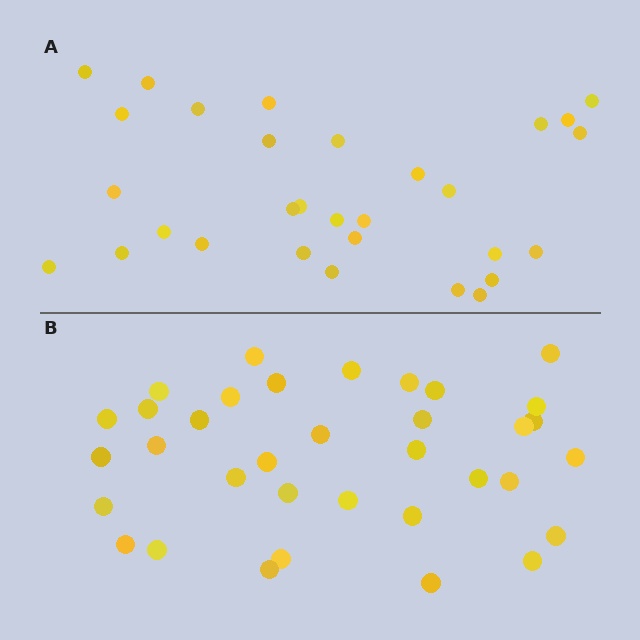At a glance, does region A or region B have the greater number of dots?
Region B (the bottom region) has more dots.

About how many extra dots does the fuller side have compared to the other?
Region B has about 5 more dots than region A.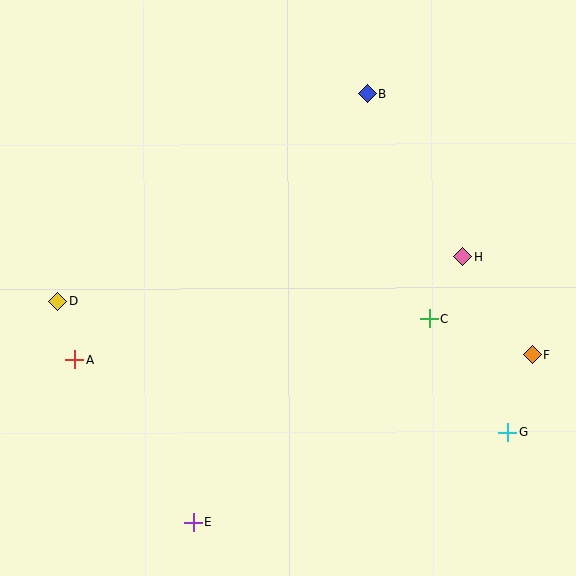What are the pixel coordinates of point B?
Point B is at (367, 93).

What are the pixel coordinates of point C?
Point C is at (429, 319).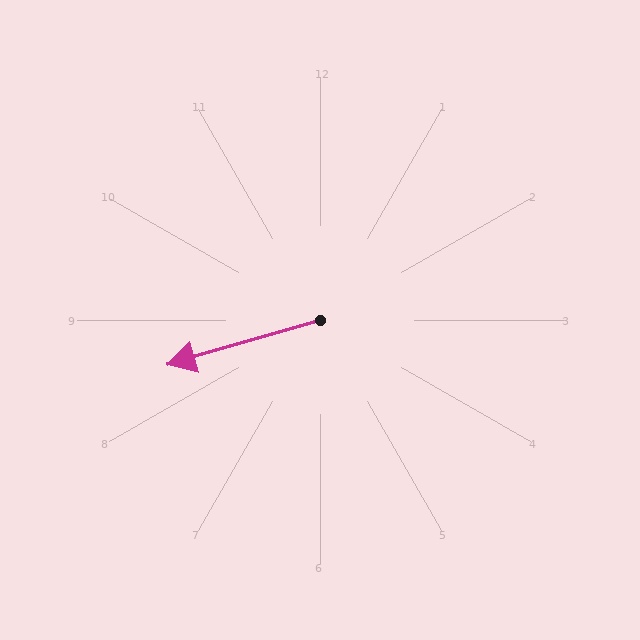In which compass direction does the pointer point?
West.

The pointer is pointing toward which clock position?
Roughly 8 o'clock.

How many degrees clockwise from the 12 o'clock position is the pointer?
Approximately 254 degrees.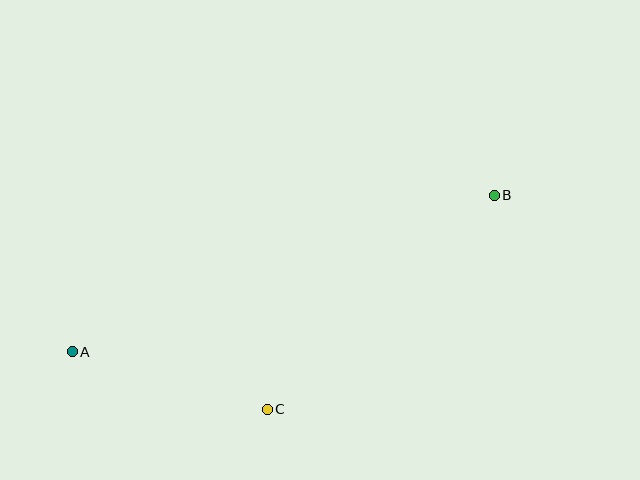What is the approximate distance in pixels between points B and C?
The distance between B and C is approximately 312 pixels.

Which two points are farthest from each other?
Points A and B are farthest from each other.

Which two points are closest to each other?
Points A and C are closest to each other.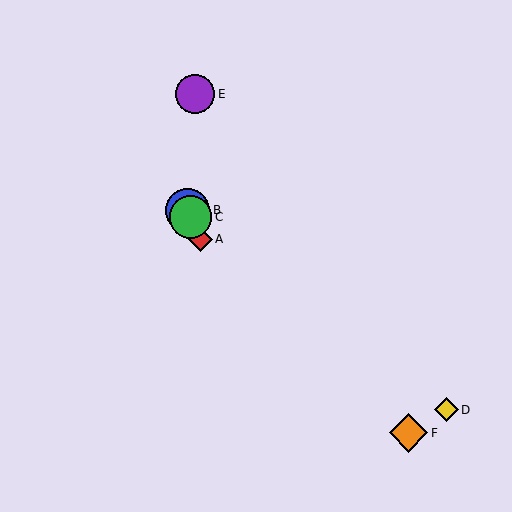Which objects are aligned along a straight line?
Objects A, B, C are aligned along a straight line.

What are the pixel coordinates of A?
Object A is at (200, 239).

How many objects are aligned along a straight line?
3 objects (A, B, C) are aligned along a straight line.